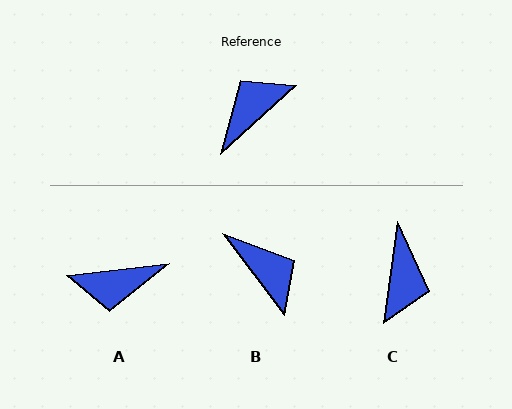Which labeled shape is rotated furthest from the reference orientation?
A, about 145 degrees away.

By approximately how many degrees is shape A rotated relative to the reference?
Approximately 145 degrees counter-clockwise.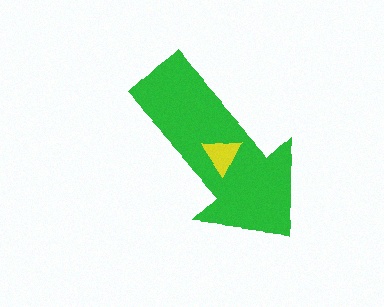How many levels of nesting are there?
2.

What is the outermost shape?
The green arrow.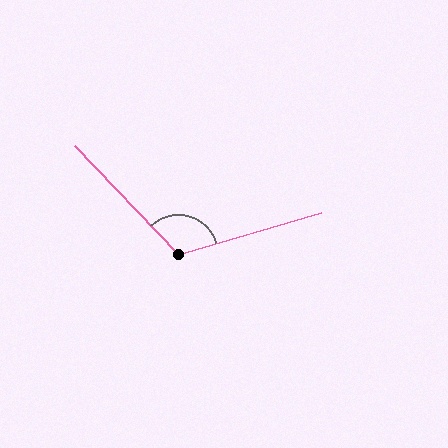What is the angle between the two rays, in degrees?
Approximately 117 degrees.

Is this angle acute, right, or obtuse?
It is obtuse.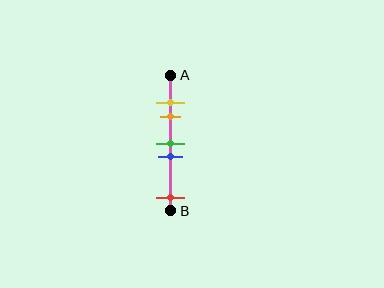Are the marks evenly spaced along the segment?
No, the marks are not evenly spaced.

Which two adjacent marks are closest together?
The yellow and orange marks are the closest adjacent pair.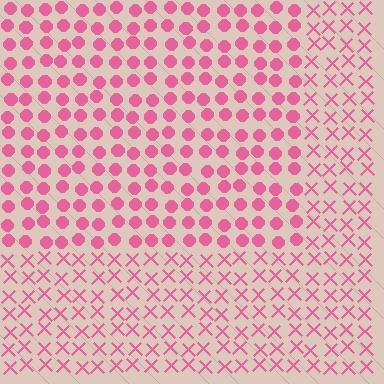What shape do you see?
I see a rectangle.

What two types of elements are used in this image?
The image uses circles inside the rectangle region and X marks outside it.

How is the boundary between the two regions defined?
The boundary is defined by a change in element shape: circles inside vs. X marks outside. All elements share the same color and spacing.